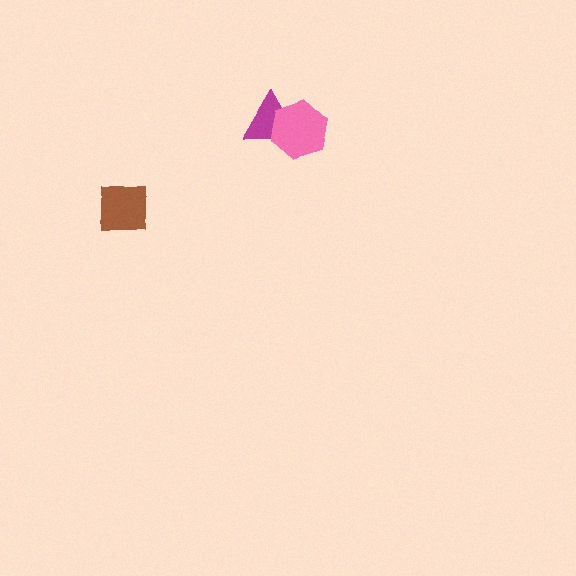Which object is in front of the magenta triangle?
The pink hexagon is in front of the magenta triangle.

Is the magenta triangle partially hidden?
Yes, it is partially covered by another shape.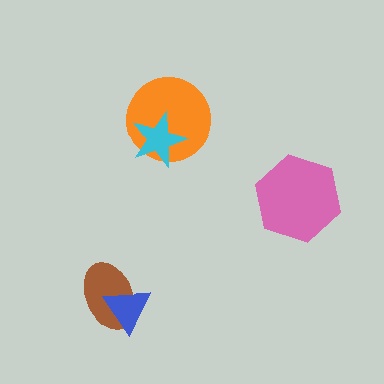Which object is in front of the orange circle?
The cyan star is in front of the orange circle.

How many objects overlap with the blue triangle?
1 object overlaps with the blue triangle.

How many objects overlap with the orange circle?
1 object overlaps with the orange circle.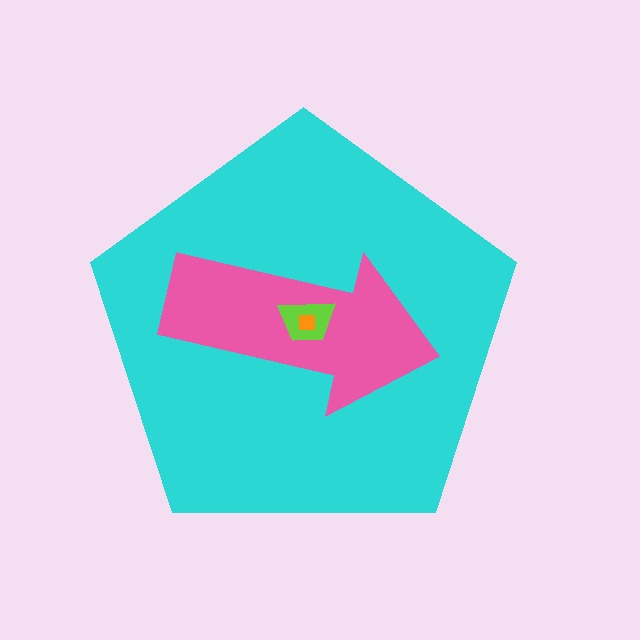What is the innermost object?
The orange square.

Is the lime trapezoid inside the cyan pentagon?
Yes.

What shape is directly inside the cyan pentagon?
The pink arrow.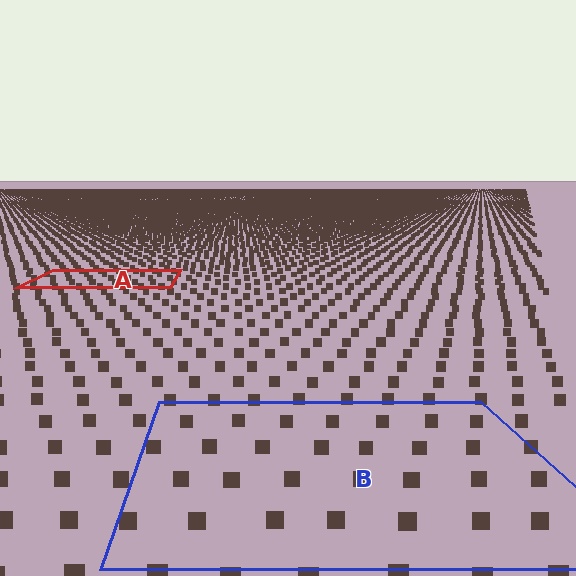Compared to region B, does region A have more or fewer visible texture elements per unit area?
Region A has more texture elements per unit area — they are packed more densely because it is farther away.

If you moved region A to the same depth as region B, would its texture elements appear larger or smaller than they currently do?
They would appear larger. At a closer depth, the same texture elements are projected at a bigger on-screen size.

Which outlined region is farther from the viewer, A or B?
Region A is farther from the viewer — the texture elements inside it appear smaller and more densely packed.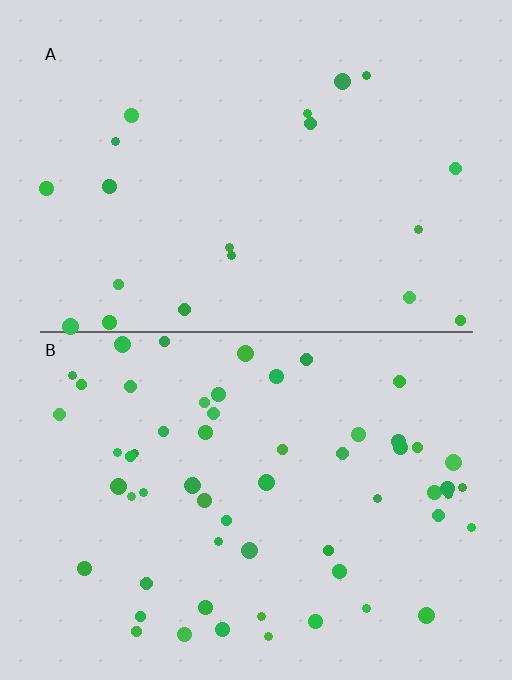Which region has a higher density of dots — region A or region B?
B (the bottom).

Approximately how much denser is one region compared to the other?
Approximately 2.9× — region B over region A.